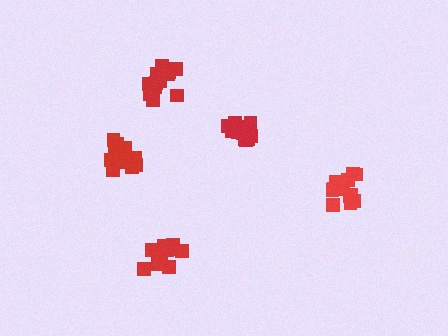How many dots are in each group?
Group 1: 13 dots, Group 2: 17 dots, Group 3: 11 dots, Group 4: 13 dots, Group 5: 15 dots (69 total).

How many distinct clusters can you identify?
There are 5 distinct clusters.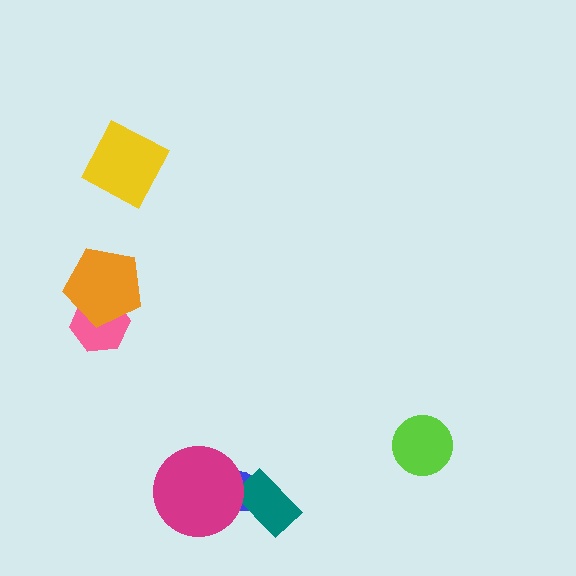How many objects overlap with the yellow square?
0 objects overlap with the yellow square.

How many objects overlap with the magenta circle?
1 object overlaps with the magenta circle.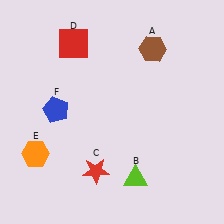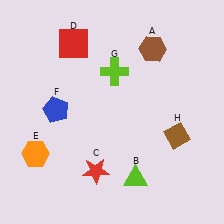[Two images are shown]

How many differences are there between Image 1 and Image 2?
There are 2 differences between the two images.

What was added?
A lime cross (G), a brown diamond (H) were added in Image 2.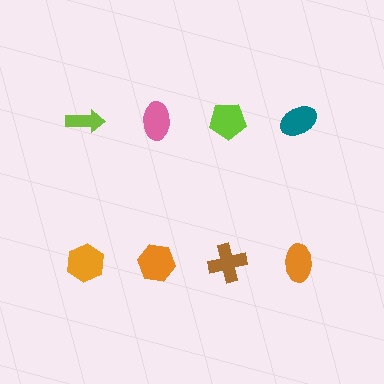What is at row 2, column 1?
An orange hexagon.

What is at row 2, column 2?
An orange hexagon.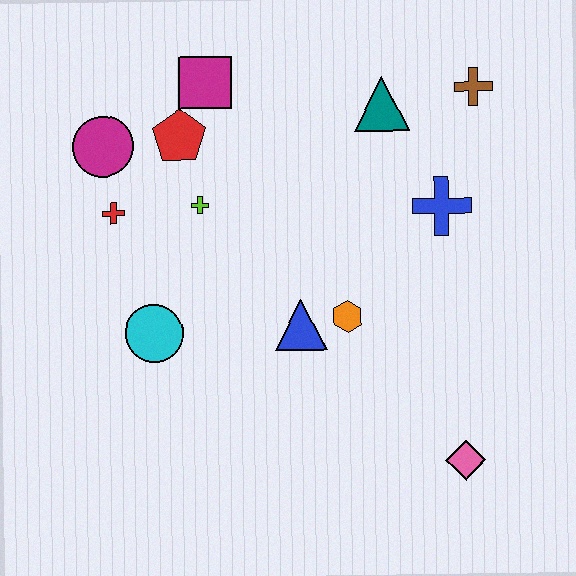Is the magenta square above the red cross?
Yes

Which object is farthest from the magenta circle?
The pink diamond is farthest from the magenta circle.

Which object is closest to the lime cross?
The red pentagon is closest to the lime cross.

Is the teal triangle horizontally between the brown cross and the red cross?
Yes